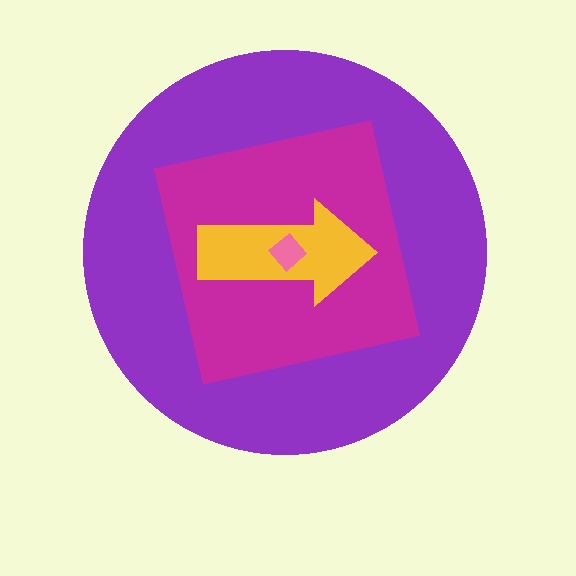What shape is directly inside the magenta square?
The yellow arrow.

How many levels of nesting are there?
4.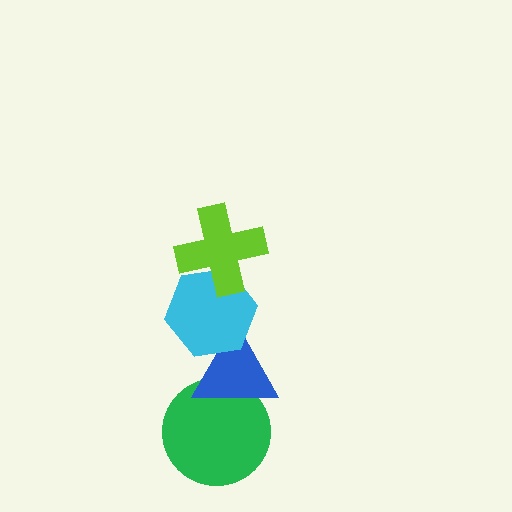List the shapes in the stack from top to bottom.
From top to bottom: the lime cross, the cyan hexagon, the blue triangle, the green circle.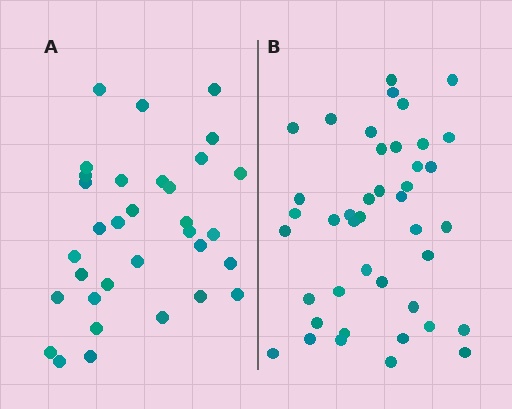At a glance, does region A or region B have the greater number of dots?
Region B (the right region) has more dots.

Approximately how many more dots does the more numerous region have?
Region B has roughly 8 or so more dots than region A.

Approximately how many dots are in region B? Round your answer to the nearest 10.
About 40 dots. (The exact count is 42, which rounds to 40.)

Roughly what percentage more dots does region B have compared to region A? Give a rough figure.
About 25% more.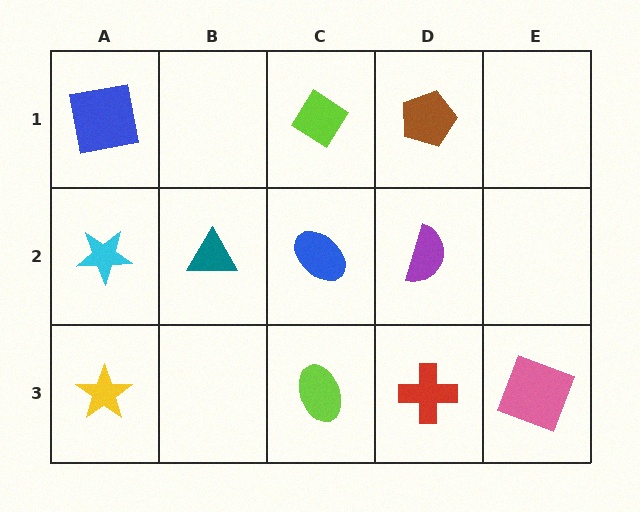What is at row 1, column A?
A blue square.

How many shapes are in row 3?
4 shapes.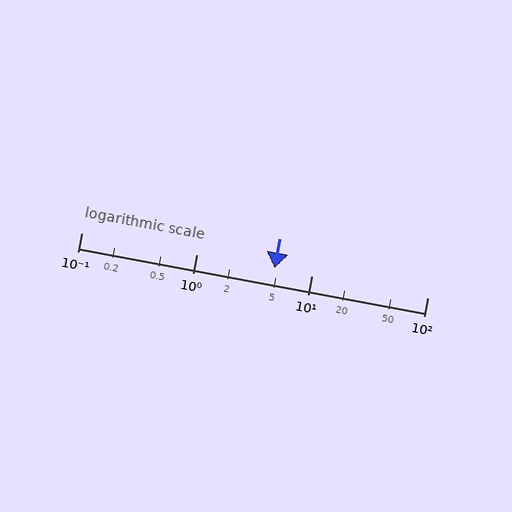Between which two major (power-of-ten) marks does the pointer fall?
The pointer is between 1 and 10.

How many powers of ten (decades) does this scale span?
The scale spans 3 decades, from 0.1 to 100.